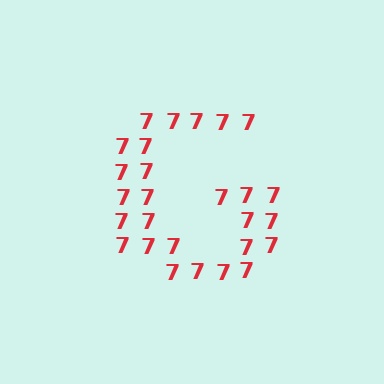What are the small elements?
The small elements are digit 7's.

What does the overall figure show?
The overall figure shows the letter G.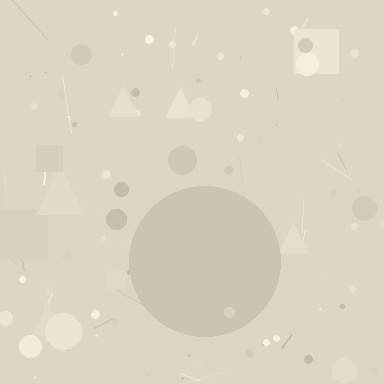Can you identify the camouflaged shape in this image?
The camouflaged shape is a circle.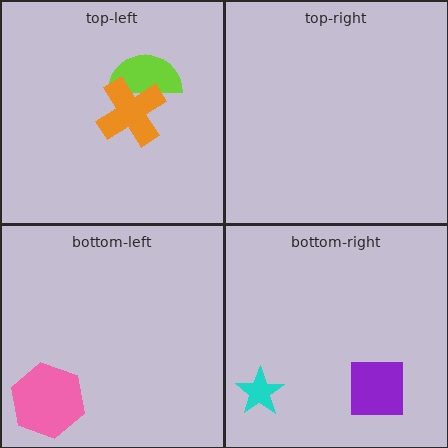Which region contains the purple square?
The bottom-right region.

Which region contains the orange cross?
The top-left region.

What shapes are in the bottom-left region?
The pink hexagon.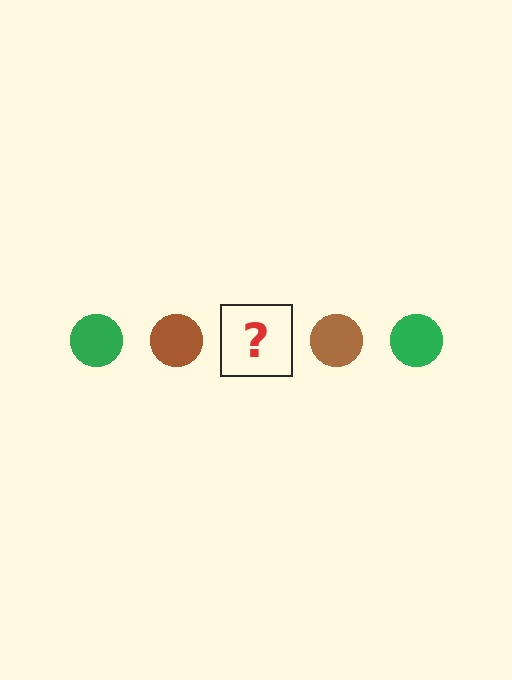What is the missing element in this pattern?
The missing element is a green circle.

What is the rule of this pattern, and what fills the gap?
The rule is that the pattern cycles through green, brown circles. The gap should be filled with a green circle.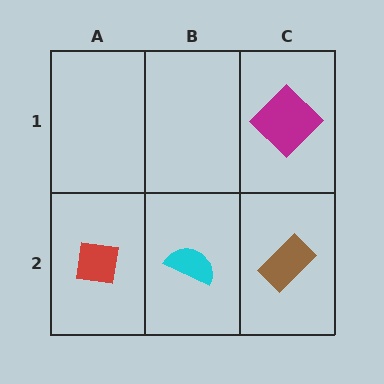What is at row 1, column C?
A magenta diamond.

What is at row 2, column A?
A red square.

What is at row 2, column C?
A brown rectangle.